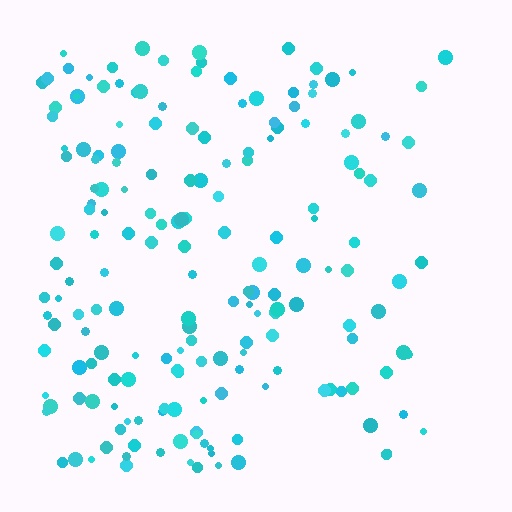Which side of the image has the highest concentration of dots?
The left.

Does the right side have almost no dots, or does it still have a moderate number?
Still a moderate number, just noticeably fewer than the left.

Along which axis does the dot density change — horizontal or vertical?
Horizontal.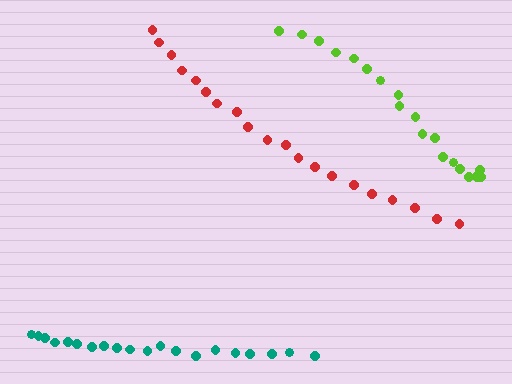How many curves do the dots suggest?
There are 3 distinct paths.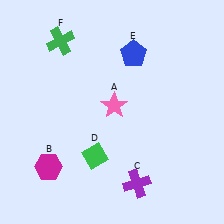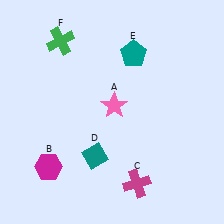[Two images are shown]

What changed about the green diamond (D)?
In Image 1, D is green. In Image 2, it changed to teal.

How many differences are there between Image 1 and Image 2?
There are 3 differences between the two images.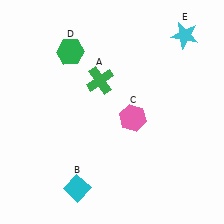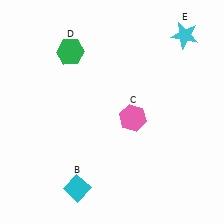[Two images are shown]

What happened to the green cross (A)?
The green cross (A) was removed in Image 2. It was in the top-left area of Image 1.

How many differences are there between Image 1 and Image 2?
There is 1 difference between the two images.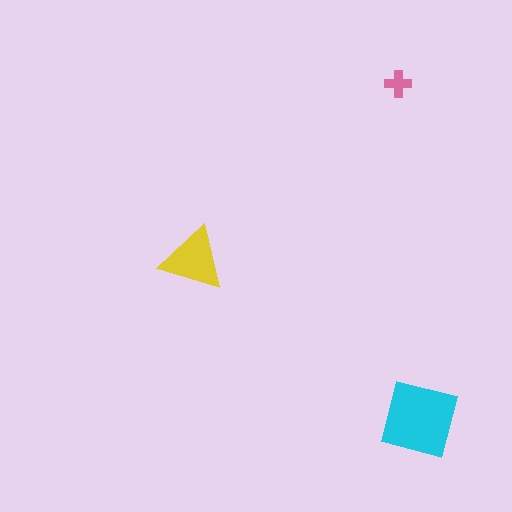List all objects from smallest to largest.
The pink cross, the yellow triangle, the cyan square.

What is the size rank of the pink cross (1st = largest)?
3rd.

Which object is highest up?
The pink cross is topmost.